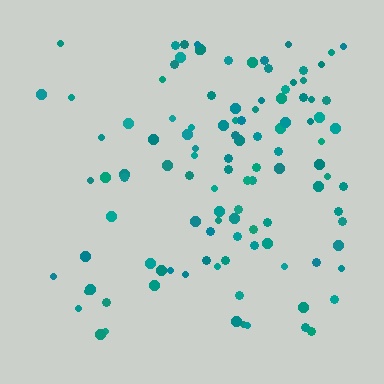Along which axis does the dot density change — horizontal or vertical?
Horizontal.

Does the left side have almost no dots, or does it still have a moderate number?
Still a moderate number, just noticeably fewer than the right.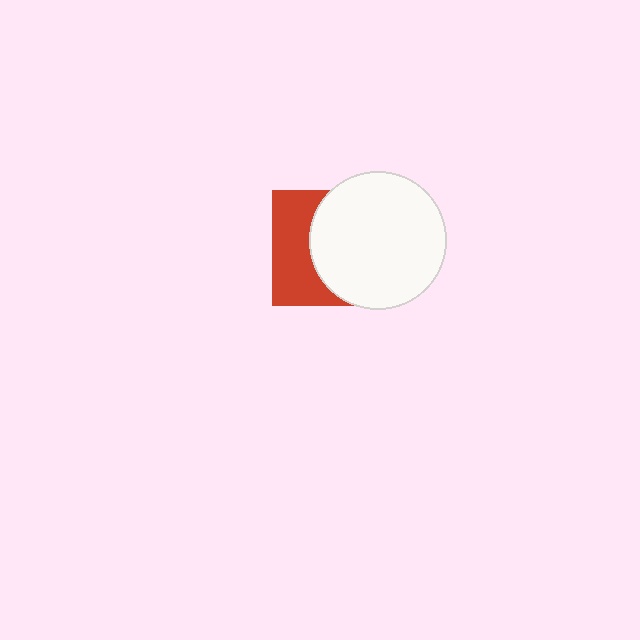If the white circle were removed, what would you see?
You would see the complete red square.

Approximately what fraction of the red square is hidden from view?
Roughly 59% of the red square is hidden behind the white circle.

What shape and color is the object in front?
The object in front is a white circle.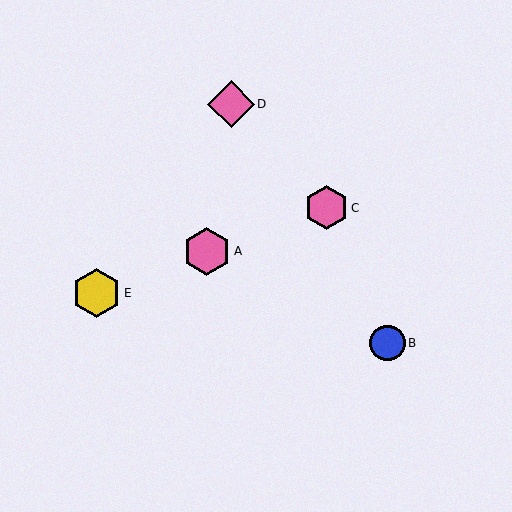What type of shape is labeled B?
Shape B is a blue circle.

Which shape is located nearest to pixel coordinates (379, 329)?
The blue circle (labeled B) at (387, 343) is nearest to that location.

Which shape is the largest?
The pink hexagon (labeled A) is the largest.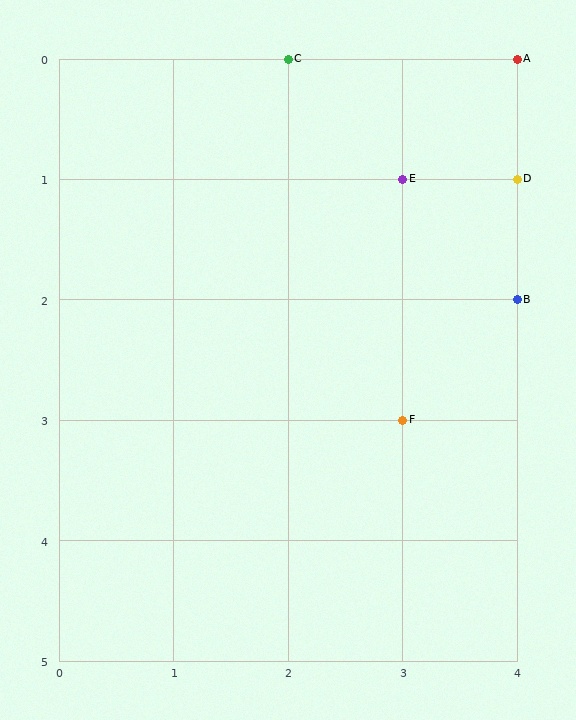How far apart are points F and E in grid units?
Points F and E are 2 rows apart.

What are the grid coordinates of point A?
Point A is at grid coordinates (4, 0).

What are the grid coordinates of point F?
Point F is at grid coordinates (3, 3).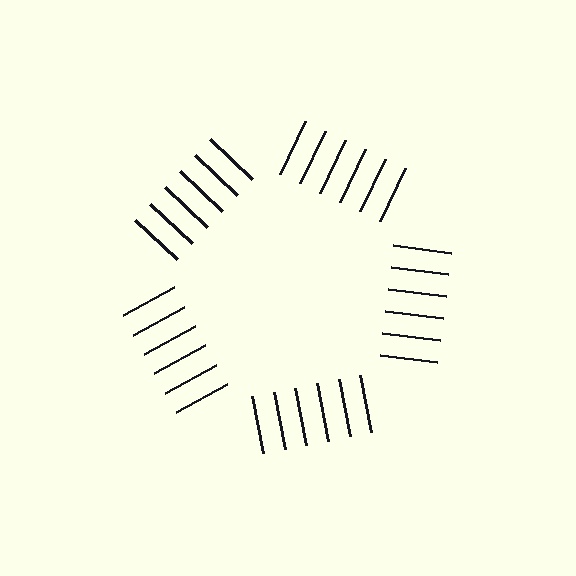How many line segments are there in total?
30 — 6 along each of the 5 edges.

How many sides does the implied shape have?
5 sides — the line-ends trace a pentagon.